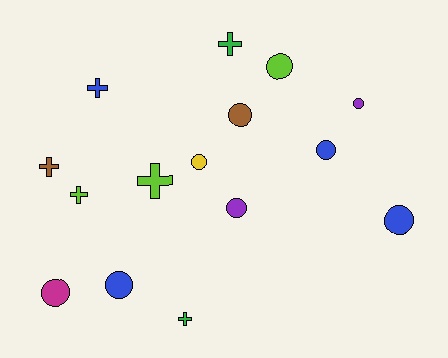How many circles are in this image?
There are 9 circles.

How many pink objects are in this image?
There are no pink objects.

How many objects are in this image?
There are 15 objects.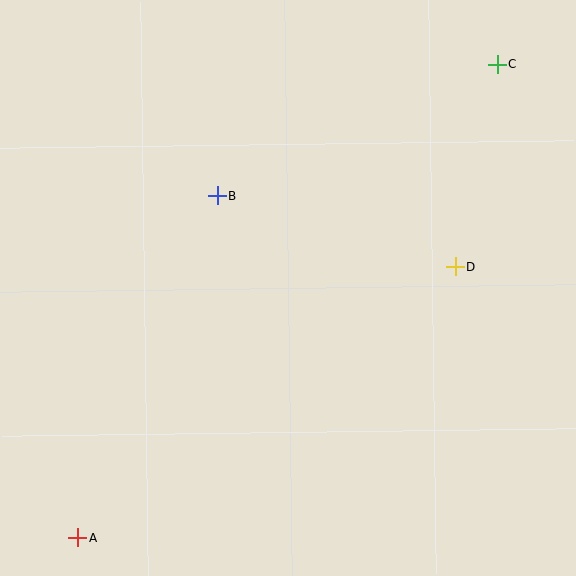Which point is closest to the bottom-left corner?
Point A is closest to the bottom-left corner.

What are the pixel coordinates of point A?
Point A is at (78, 538).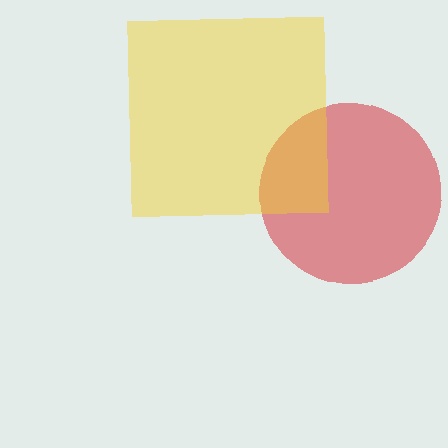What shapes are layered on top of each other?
The layered shapes are: a red circle, a yellow square.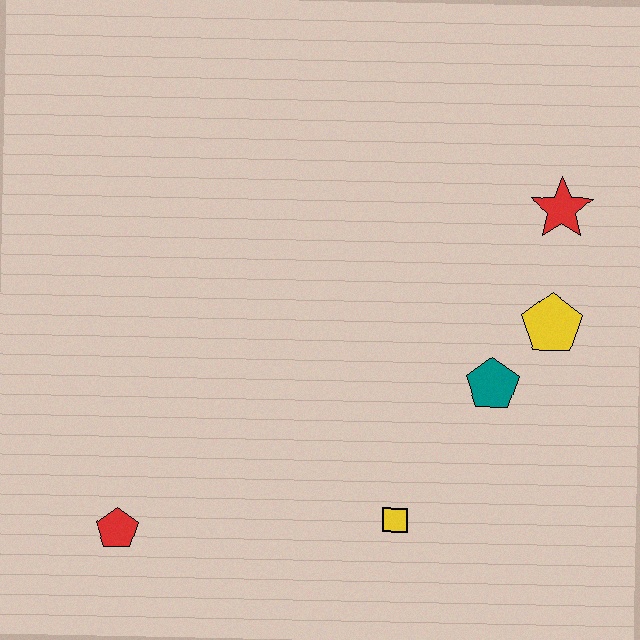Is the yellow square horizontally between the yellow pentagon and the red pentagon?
Yes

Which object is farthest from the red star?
The red pentagon is farthest from the red star.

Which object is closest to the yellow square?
The teal pentagon is closest to the yellow square.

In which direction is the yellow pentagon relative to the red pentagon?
The yellow pentagon is to the right of the red pentagon.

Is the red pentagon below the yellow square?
Yes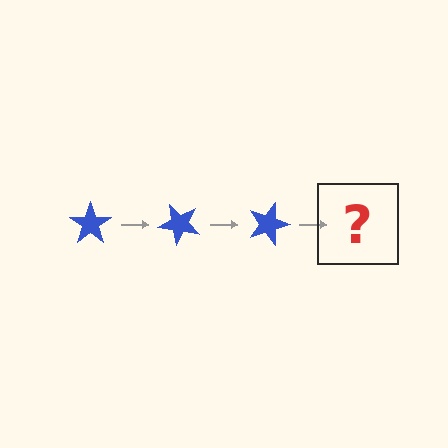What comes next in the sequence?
The next element should be a blue star rotated 135 degrees.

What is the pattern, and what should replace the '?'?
The pattern is that the star rotates 45 degrees each step. The '?' should be a blue star rotated 135 degrees.